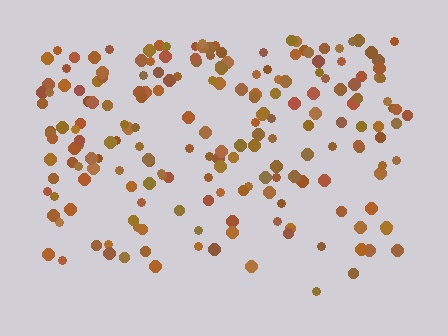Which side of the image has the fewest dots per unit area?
The bottom.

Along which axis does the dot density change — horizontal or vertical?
Vertical.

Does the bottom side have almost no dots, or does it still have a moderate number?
Still a moderate number, just noticeably fewer than the top.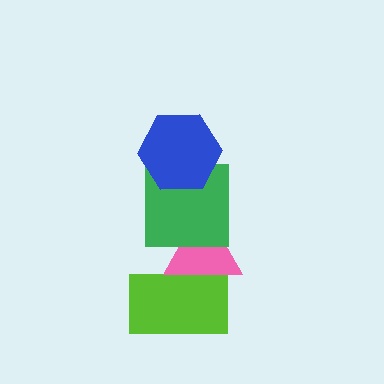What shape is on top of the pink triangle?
The green square is on top of the pink triangle.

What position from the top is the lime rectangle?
The lime rectangle is 4th from the top.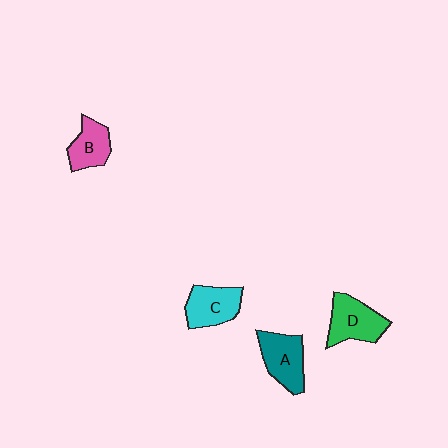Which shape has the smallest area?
Shape B (pink).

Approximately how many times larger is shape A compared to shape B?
Approximately 1.3 times.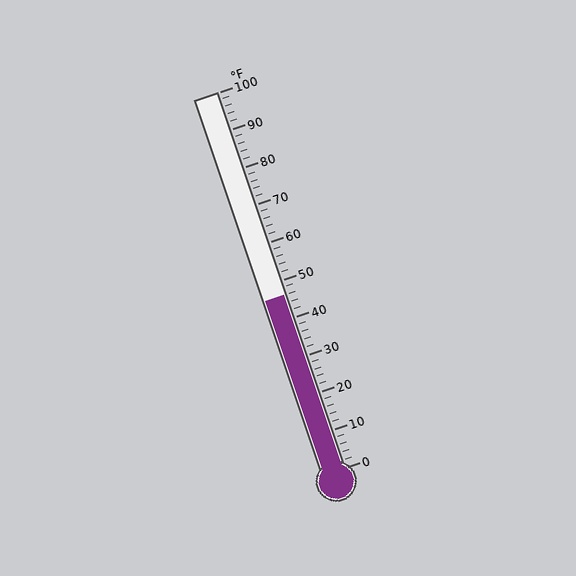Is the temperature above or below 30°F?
The temperature is above 30°F.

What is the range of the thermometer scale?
The thermometer scale ranges from 0°F to 100°F.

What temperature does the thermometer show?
The thermometer shows approximately 46°F.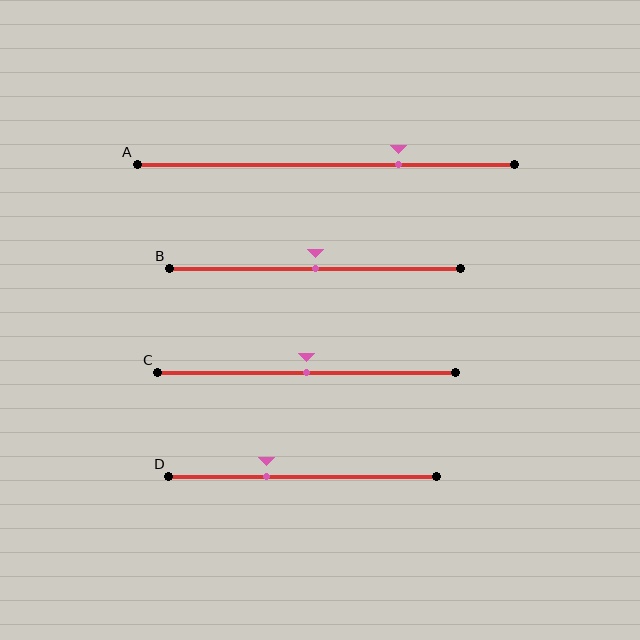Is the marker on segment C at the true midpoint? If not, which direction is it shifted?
Yes, the marker on segment C is at the true midpoint.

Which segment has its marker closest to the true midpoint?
Segment B has its marker closest to the true midpoint.